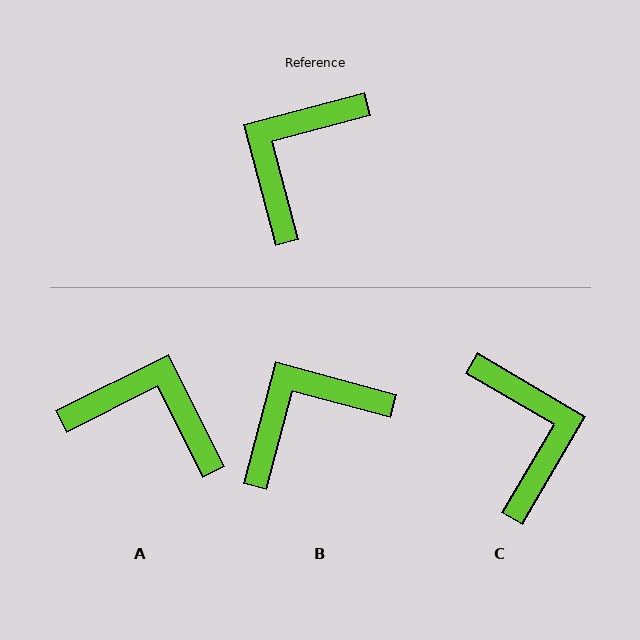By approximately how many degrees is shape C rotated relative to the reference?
Approximately 135 degrees clockwise.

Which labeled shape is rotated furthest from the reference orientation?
C, about 135 degrees away.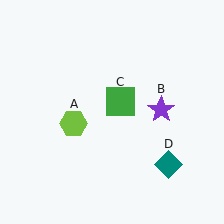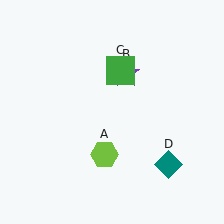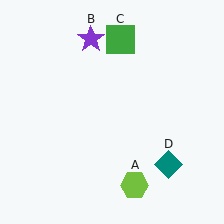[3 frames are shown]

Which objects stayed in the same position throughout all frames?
Teal diamond (object D) remained stationary.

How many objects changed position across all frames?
3 objects changed position: lime hexagon (object A), purple star (object B), green square (object C).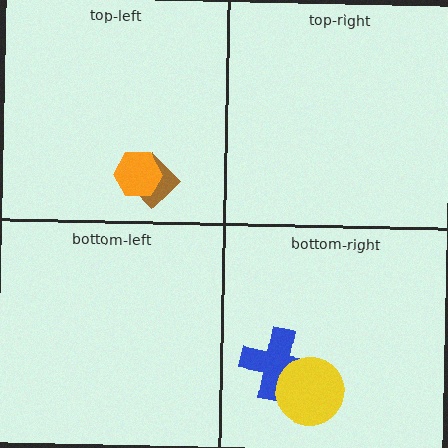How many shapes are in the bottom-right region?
2.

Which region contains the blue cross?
The bottom-right region.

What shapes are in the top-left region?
The brown diamond, the orange hexagon.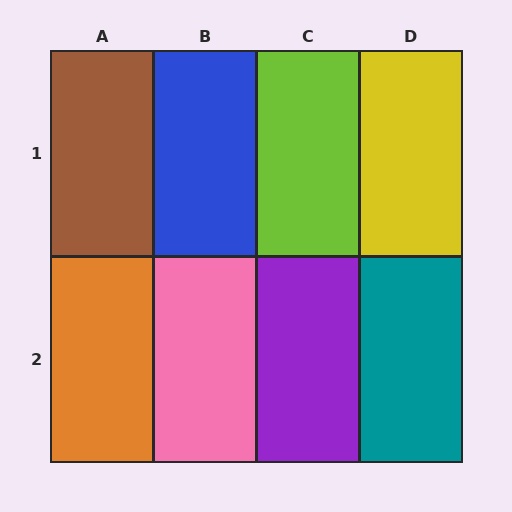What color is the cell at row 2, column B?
Pink.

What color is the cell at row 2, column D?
Teal.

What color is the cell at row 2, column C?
Purple.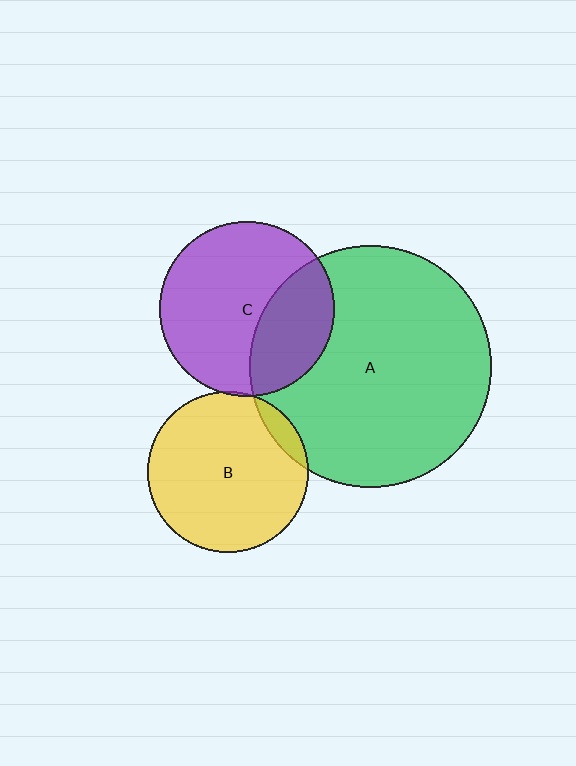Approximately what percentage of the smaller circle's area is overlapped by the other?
Approximately 10%.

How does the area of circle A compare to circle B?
Approximately 2.3 times.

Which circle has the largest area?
Circle A (green).